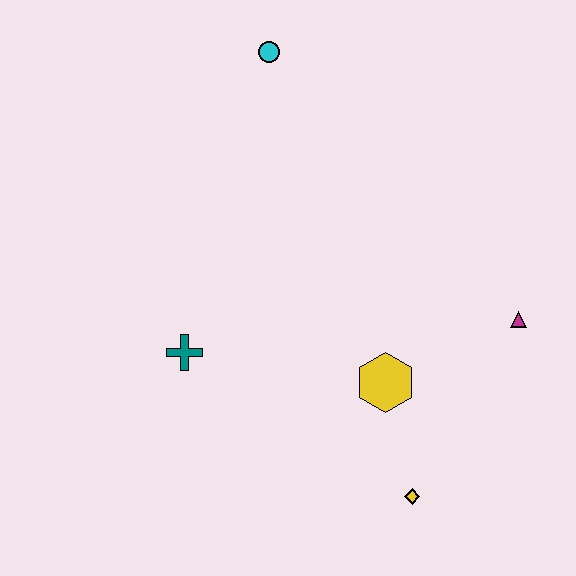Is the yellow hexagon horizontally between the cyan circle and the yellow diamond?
Yes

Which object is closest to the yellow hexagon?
The yellow diamond is closest to the yellow hexagon.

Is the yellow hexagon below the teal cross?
Yes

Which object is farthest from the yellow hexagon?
The cyan circle is farthest from the yellow hexagon.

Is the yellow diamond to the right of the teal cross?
Yes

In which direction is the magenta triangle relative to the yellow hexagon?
The magenta triangle is to the right of the yellow hexagon.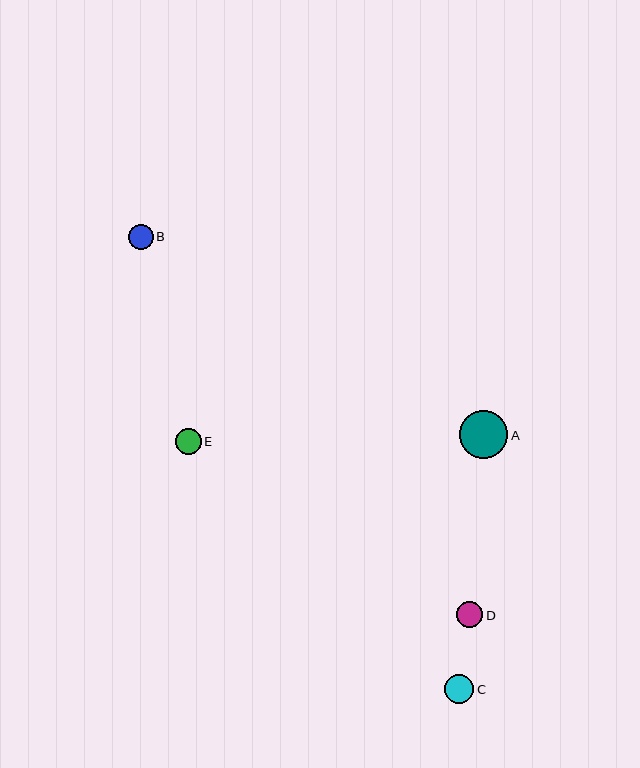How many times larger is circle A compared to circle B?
Circle A is approximately 1.9 times the size of circle B.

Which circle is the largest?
Circle A is the largest with a size of approximately 48 pixels.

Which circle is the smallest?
Circle B is the smallest with a size of approximately 25 pixels.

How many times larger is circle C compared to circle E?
Circle C is approximately 1.1 times the size of circle E.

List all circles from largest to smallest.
From largest to smallest: A, C, D, E, B.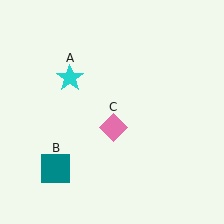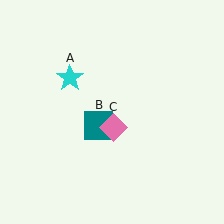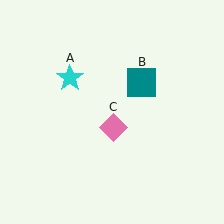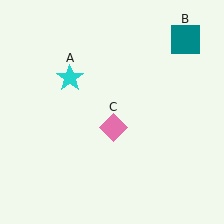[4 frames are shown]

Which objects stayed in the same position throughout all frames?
Cyan star (object A) and pink diamond (object C) remained stationary.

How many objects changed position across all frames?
1 object changed position: teal square (object B).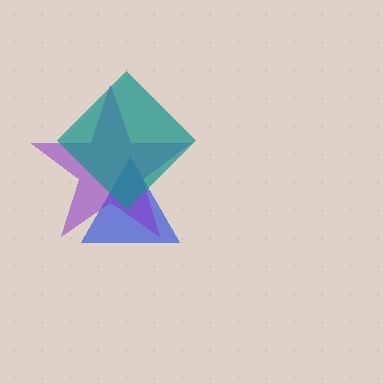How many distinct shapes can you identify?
There are 3 distinct shapes: a blue triangle, a purple star, a teal diamond.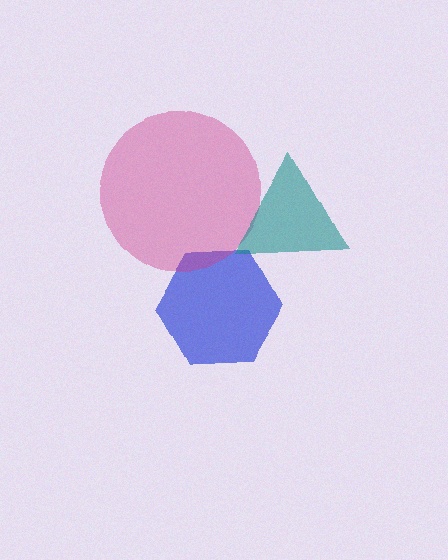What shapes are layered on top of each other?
The layered shapes are: a blue hexagon, a magenta circle, a teal triangle.